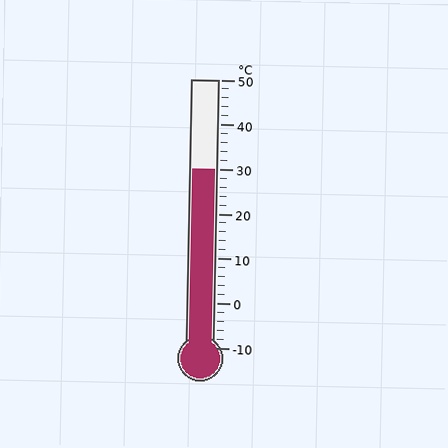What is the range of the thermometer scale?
The thermometer scale ranges from -10°C to 50°C.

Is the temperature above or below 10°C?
The temperature is above 10°C.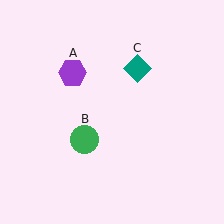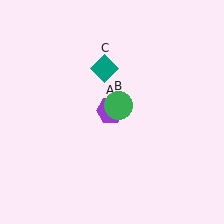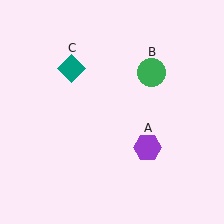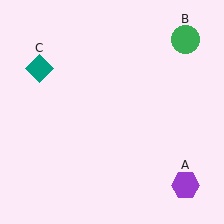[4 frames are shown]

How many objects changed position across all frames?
3 objects changed position: purple hexagon (object A), green circle (object B), teal diamond (object C).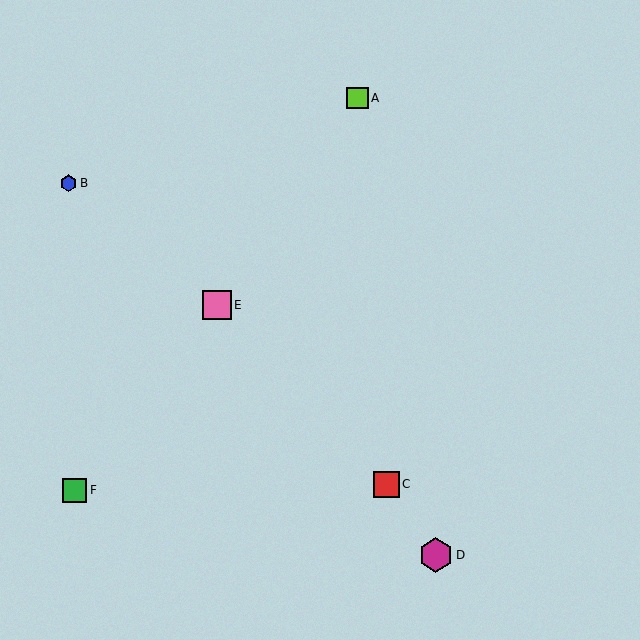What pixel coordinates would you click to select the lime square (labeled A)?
Click at (357, 98) to select the lime square A.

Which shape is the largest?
The magenta hexagon (labeled D) is the largest.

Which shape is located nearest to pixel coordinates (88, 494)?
The green square (labeled F) at (75, 490) is nearest to that location.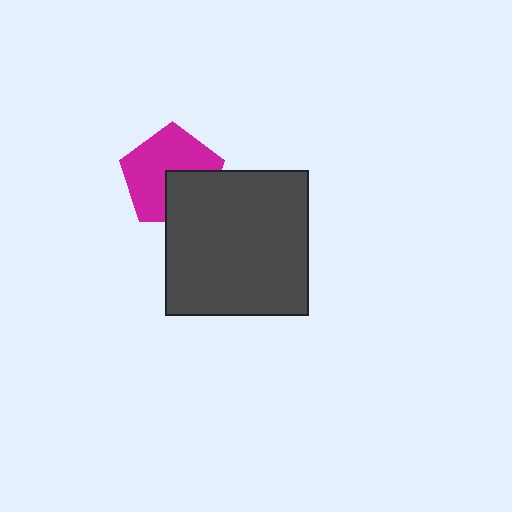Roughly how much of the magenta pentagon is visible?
Most of it is visible (roughly 66%).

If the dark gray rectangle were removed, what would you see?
You would see the complete magenta pentagon.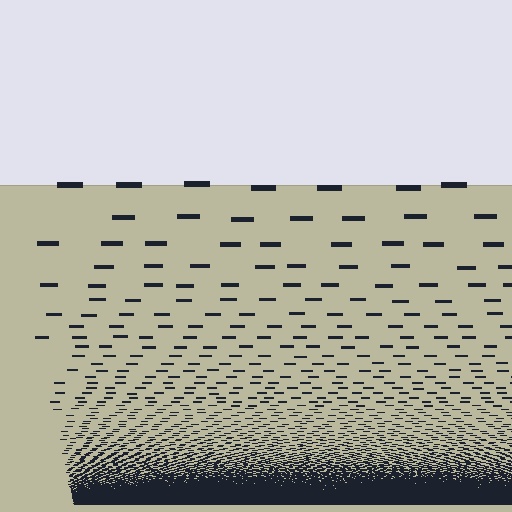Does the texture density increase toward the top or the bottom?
Density increases toward the bottom.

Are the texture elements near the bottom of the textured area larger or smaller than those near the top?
Smaller. The gradient is inverted — elements near the bottom are smaller and denser.